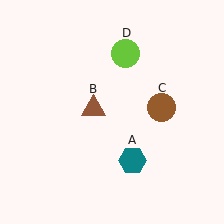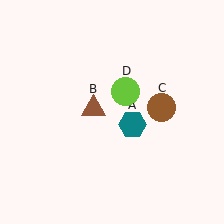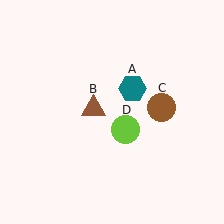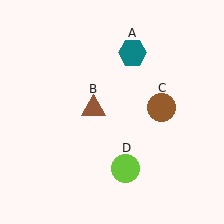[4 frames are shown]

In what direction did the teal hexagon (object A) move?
The teal hexagon (object A) moved up.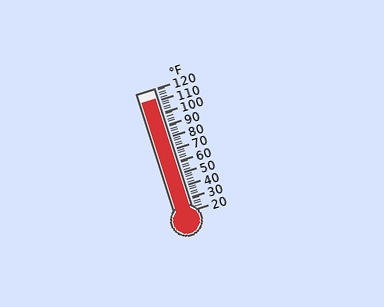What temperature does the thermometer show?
The thermometer shows approximately 112°F.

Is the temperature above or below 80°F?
The temperature is above 80°F.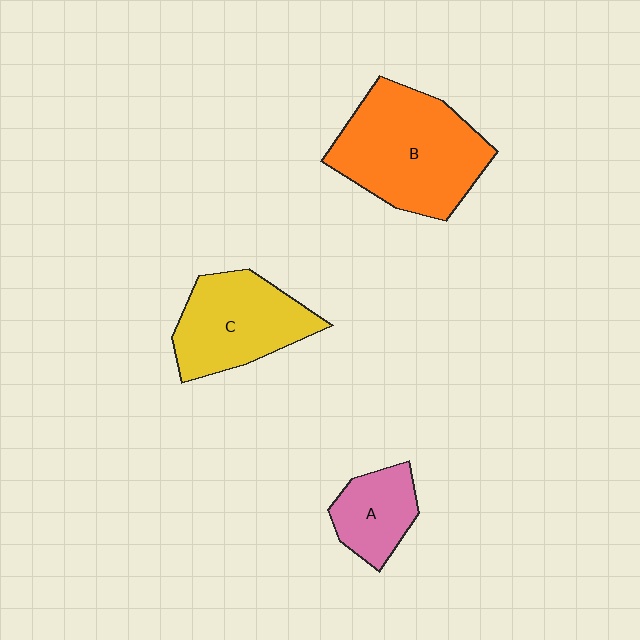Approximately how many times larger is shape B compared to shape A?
Approximately 2.4 times.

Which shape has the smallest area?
Shape A (pink).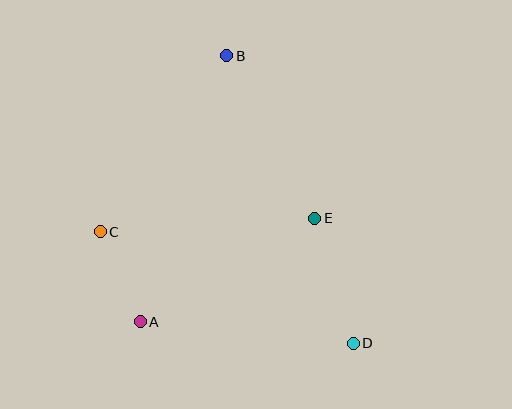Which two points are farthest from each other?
Points B and D are farthest from each other.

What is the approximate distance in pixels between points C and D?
The distance between C and D is approximately 277 pixels.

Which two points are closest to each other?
Points A and C are closest to each other.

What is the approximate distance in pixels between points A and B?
The distance between A and B is approximately 280 pixels.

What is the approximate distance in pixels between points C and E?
The distance between C and E is approximately 215 pixels.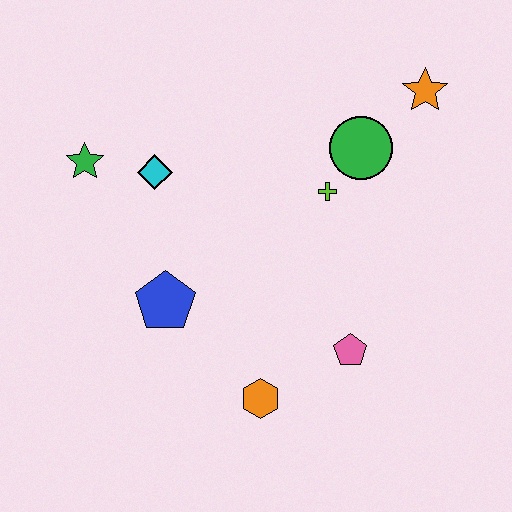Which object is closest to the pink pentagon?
The orange hexagon is closest to the pink pentagon.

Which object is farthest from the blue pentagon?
The orange star is farthest from the blue pentagon.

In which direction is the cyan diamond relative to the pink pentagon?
The cyan diamond is to the left of the pink pentagon.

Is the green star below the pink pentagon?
No